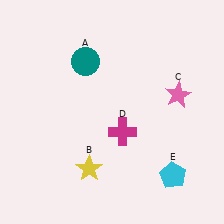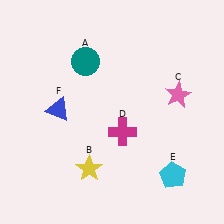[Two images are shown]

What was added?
A blue triangle (F) was added in Image 2.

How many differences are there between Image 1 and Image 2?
There is 1 difference between the two images.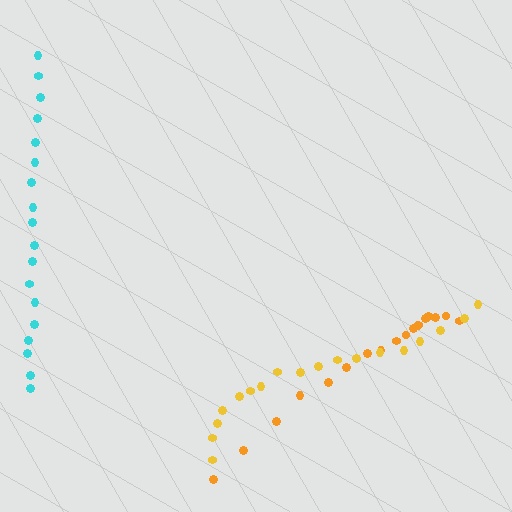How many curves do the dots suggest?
There are 3 distinct paths.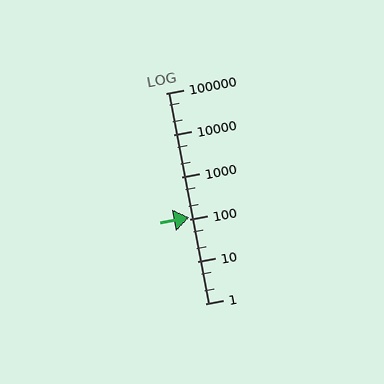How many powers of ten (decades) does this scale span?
The scale spans 5 decades, from 1 to 100000.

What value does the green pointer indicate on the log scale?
The pointer indicates approximately 110.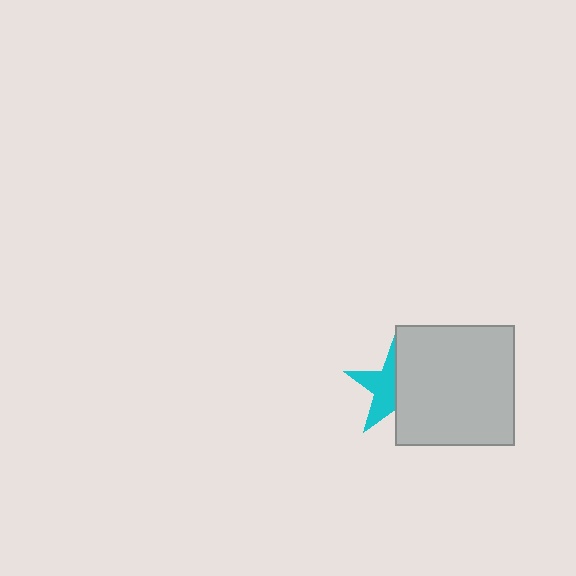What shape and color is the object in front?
The object in front is a light gray square.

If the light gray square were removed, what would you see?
You would see the complete cyan star.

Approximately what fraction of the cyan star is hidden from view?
Roughly 49% of the cyan star is hidden behind the light gray square.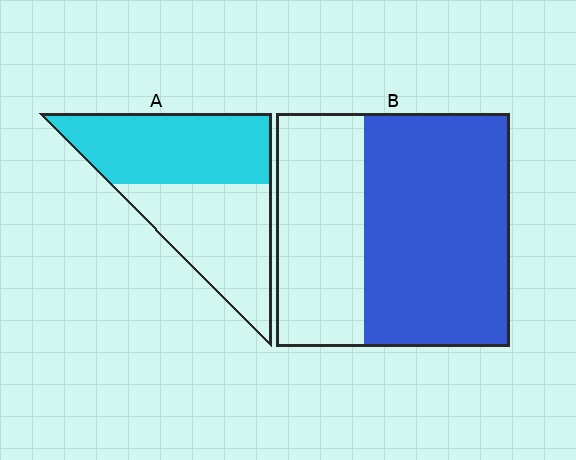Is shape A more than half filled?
Roughly half.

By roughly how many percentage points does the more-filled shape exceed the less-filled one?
By roughly 10 percentage points (B over A).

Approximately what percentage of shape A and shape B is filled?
A is approximately 50% and B is approximately 60%.